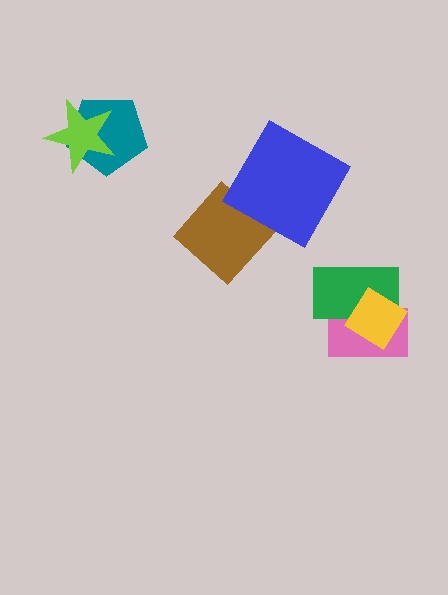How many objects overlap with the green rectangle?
2 objects overlap with the green rectangle.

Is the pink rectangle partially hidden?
Yes, it is partially covered by another shape.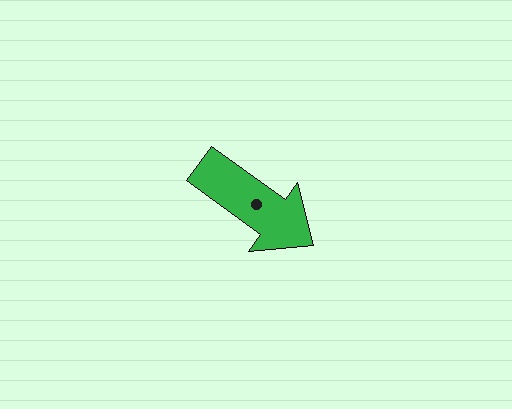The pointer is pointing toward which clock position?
Roughly 4 o'clock.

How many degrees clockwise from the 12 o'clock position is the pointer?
Approximately 126 degrees.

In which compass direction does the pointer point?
Southeast.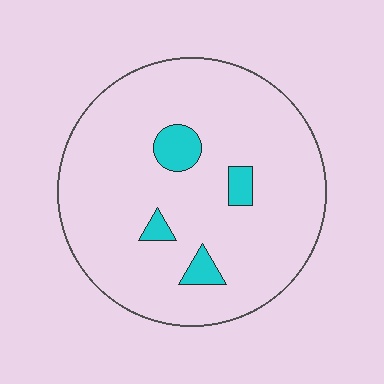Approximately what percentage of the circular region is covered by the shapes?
Approximately 10%.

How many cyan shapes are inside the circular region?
4.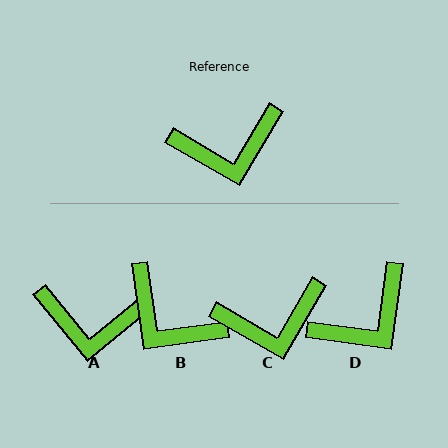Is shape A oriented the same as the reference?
No, it is off by about 20 degrees.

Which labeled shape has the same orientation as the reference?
C.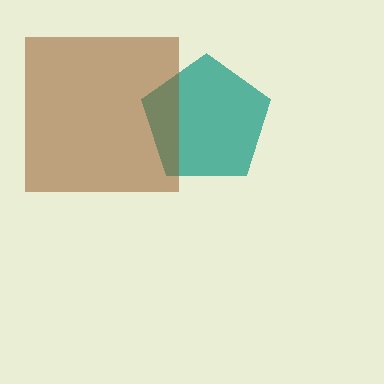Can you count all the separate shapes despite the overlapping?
Yes, there are 2 separate shapes.